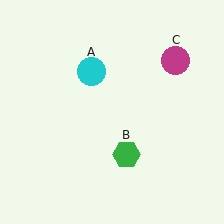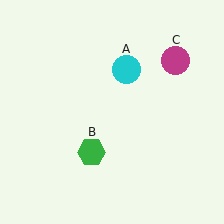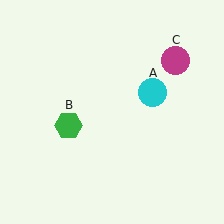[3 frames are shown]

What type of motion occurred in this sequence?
The cyan circle (object A), green hexagon (object B) rotated clockwise around the center of the scene.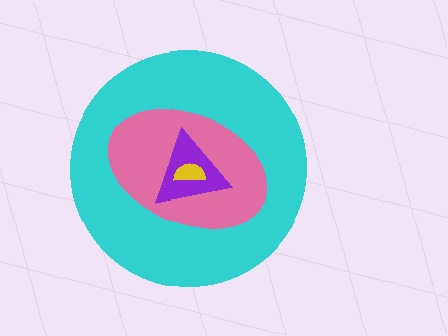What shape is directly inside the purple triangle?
The yellow semicircle.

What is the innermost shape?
The yellow semicircle.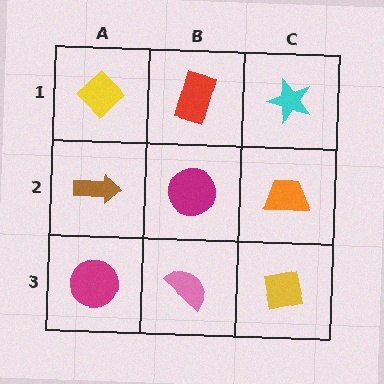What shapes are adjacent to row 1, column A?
A brown arrow (row 2, column A), a red rectangle (row 1, column B).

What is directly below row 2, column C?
A yellow square.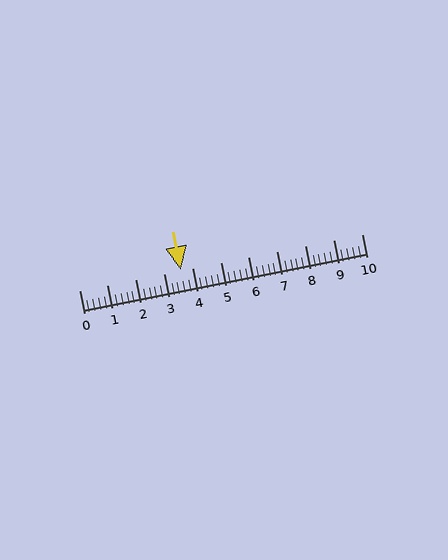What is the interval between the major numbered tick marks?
The major tick marks are spaced 1 units apart.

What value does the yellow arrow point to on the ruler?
The yellow arrow points to approximately 3.6.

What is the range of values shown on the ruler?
The ruler shows values from 0 to 10.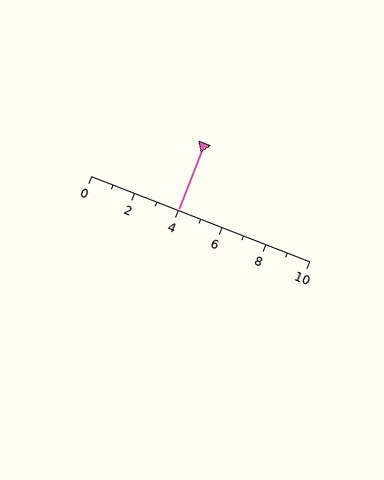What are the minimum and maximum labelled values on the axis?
The axis runs from 0 to 10.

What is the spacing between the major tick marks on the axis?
The major ticks are spaced 2 apart.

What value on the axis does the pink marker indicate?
The marker indicates approximately 4.